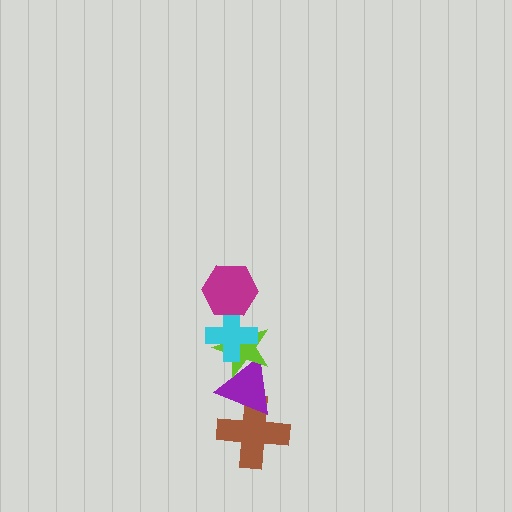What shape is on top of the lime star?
The cyan cross is on top of the lime star.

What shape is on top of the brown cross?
The purple triangle is on top of the brown cross.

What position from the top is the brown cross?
The brown cross is 5th from the top.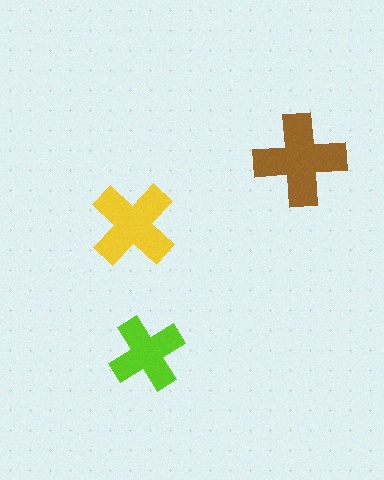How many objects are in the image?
There are 3 objects in the image.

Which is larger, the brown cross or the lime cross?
The brown one.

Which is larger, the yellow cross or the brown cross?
The brown one.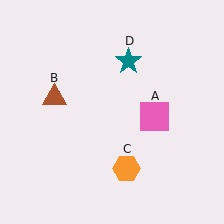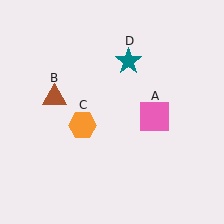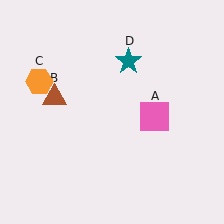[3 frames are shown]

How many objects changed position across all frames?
1 object changed position: orange hexagon (object C).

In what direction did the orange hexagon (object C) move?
The orange hexagon (object C) moved up and to the left.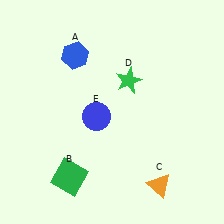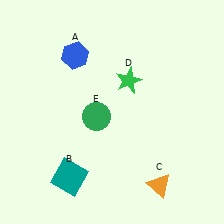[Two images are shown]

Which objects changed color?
B changed from green to teal. E changed from blue to green.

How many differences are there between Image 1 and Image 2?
There are 2 differences between the two images.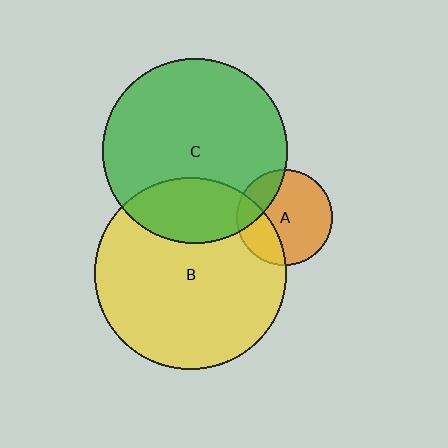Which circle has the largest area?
Circle B (yellow).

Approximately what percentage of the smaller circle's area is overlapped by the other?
Approximately 30%.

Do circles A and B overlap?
Yes.